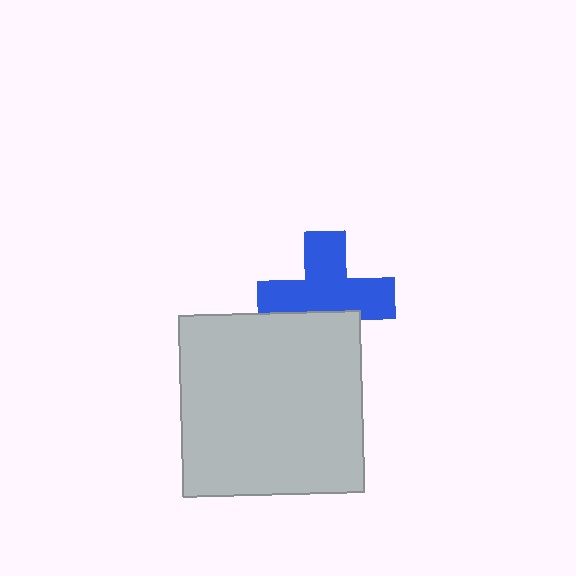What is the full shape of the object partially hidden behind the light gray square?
The partially hidden object is a blue cross.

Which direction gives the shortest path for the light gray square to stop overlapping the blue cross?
Moving down gives the shortest separation.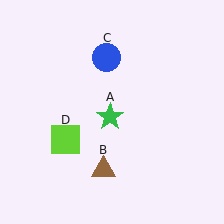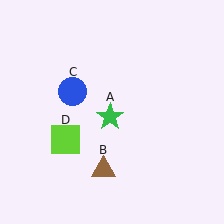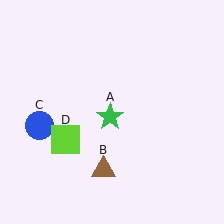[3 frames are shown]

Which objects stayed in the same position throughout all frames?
Green star (object A) and brown triangle (object B) and lime square (object D) remained stationary.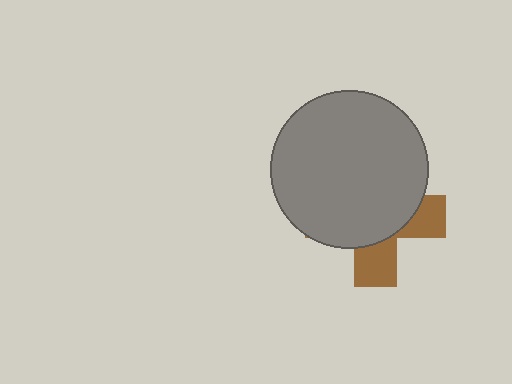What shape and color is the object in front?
The object in front is a gray circle.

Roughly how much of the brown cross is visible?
A small part of it is visible (roughly 33%).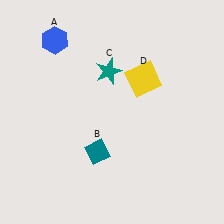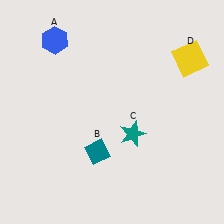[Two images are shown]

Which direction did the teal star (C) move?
The teal star (C) moved down.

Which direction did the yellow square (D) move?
The yellow square (D) moved right.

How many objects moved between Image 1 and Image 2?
2 objects moved between the two images.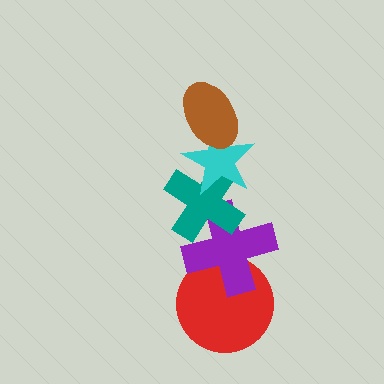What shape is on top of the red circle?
The purple cross is on top of the red circle.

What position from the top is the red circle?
The red circle is 5th from the top.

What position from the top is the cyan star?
The cyan star is 2nd from the top.